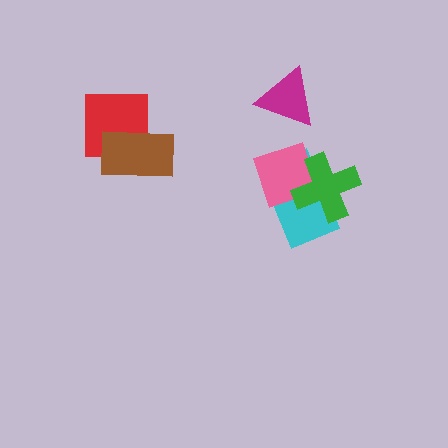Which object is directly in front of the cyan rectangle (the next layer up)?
The pink diamond is directly in front of the cyan rectangle.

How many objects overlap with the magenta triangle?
0 objects overlap with the magenta triangle.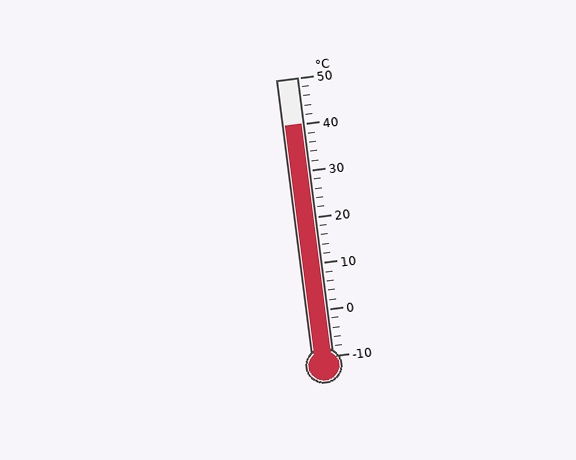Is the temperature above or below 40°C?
The temperature is at 40°C.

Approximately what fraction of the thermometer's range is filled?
The thermometer is filled to approximately 85% of its range.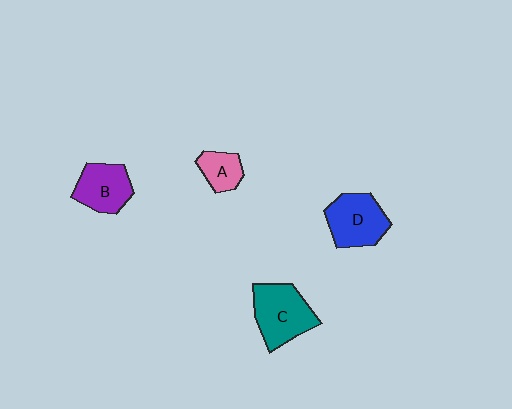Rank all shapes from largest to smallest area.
From largest to smallest: C (teal), D (blue), B (purple), A (pink).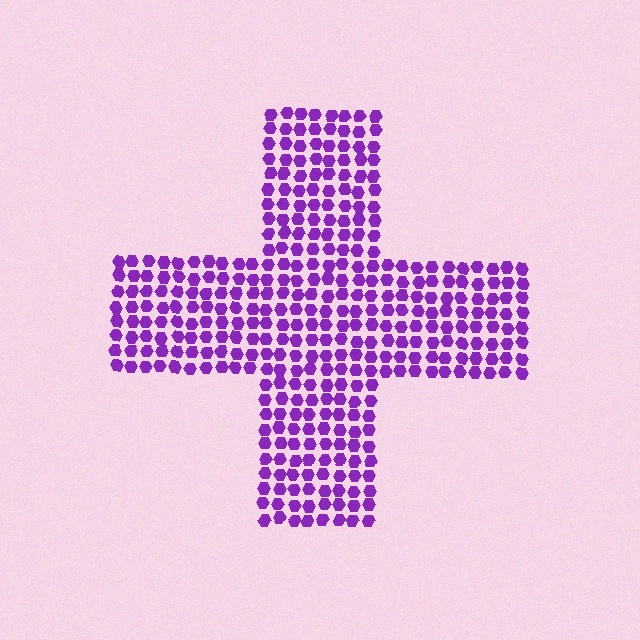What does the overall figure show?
The overall figure shows a cross.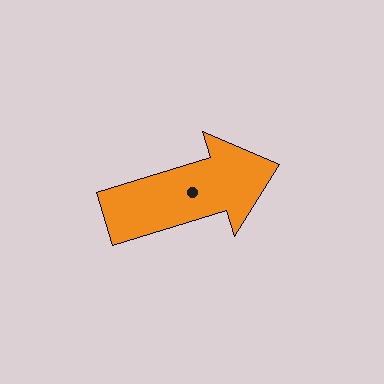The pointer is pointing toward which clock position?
Roughly 2 o'clock.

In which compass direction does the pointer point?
East.